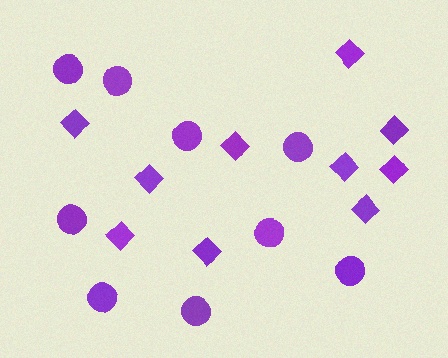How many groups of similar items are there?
There are 2 groups: one group of diamonds (10) and one group of circles (9).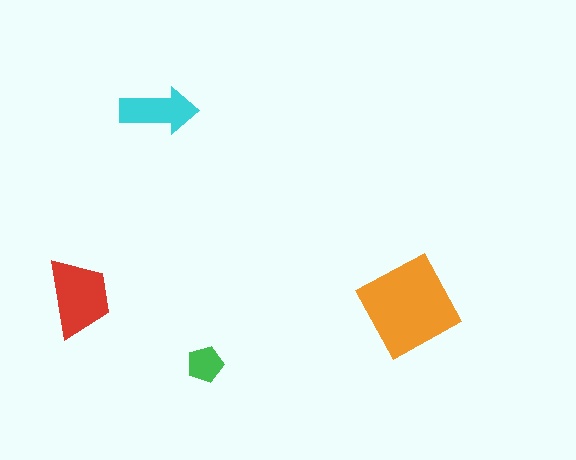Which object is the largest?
The orange diamond.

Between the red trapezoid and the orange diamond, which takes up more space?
The orange diamond.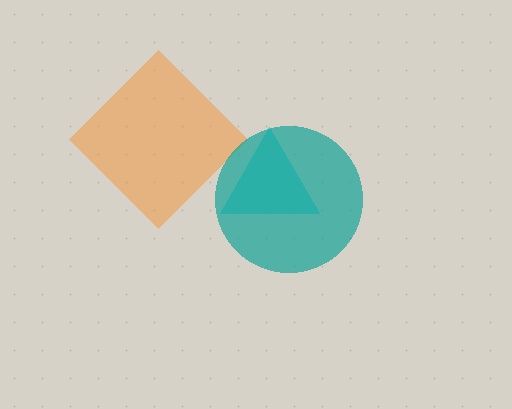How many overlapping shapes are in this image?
There are 3 overlapping shapes in the image.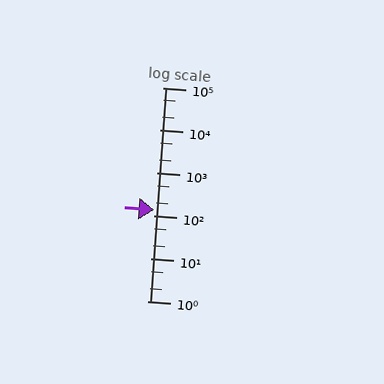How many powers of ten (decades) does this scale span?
The scale spans 5 decades, from 1 to 100000.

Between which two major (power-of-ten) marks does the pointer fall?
The pointer is between 100 and 1000.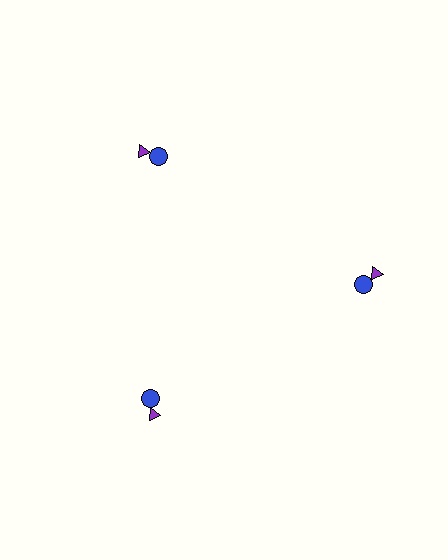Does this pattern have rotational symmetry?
Yes, this pattern has 3-fold rotational symmetry. It looks the same after rotating 120 degrees around the center.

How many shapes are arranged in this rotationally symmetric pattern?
There are 6 shapes, arranged in 3 groups of 2.